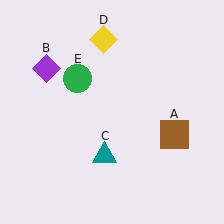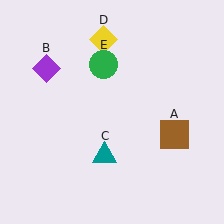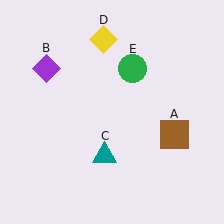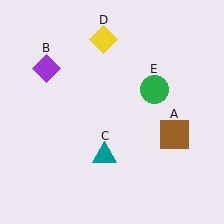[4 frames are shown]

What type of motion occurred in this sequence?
The green circle (object E) rotated clockwise around the center of the scene.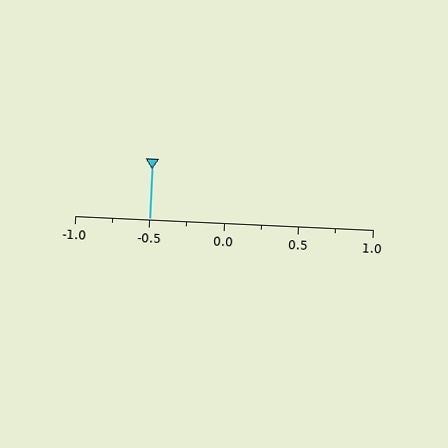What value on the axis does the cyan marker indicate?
The marker indicates approximately -0.5.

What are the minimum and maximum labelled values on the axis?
The axis runs from -1.0 to 1.0.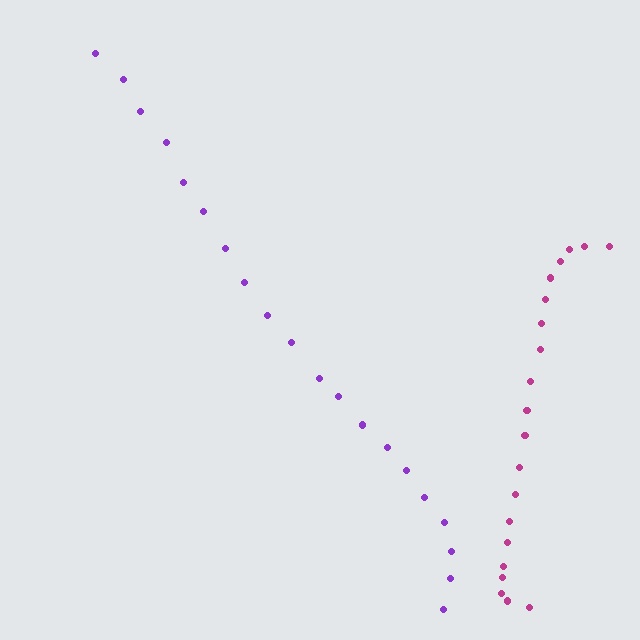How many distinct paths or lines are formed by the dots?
There are 2 distinct paths.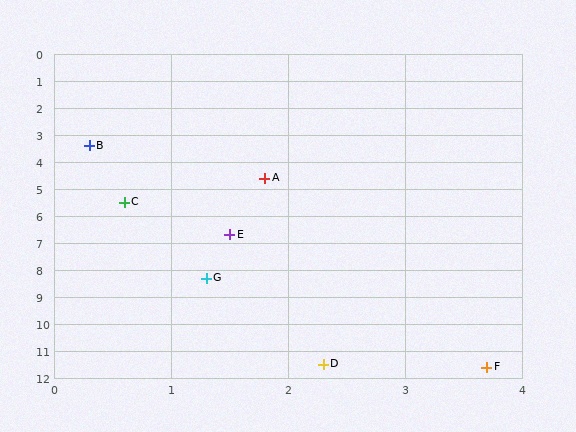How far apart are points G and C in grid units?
Points G and C are about 2.9 grid units apart.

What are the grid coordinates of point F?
Point F is at approximately (3.7, 11.6).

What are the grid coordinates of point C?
Point C is at approximately (0.6, 5.5).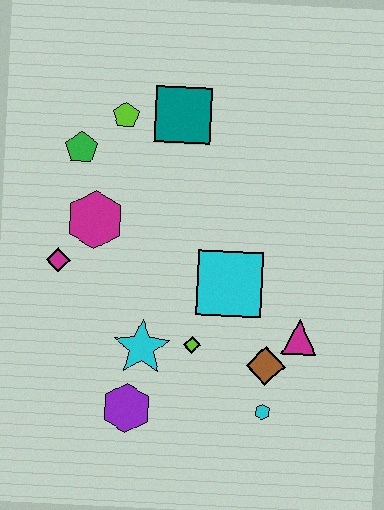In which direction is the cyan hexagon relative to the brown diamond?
The cyan hexagon is below the brown diamond.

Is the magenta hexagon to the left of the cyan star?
Yes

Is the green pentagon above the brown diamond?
Yes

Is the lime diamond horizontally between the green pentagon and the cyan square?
Yes